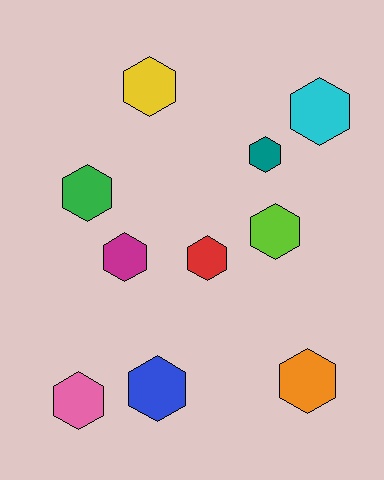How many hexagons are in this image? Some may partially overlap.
There are 10 hexagons.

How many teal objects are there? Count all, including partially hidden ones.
There is 1 teal object.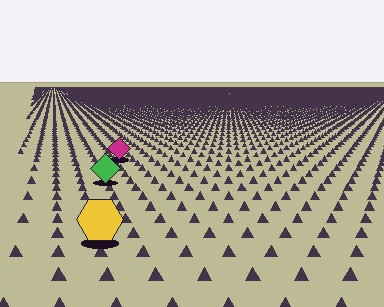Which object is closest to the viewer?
The yellow hexagon is closest. The texture marks near it are larger and more spread out.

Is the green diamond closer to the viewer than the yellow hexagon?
No. The yellow hexagon is closer — you can tell from the texture gradient: the ground texture is coarser near it.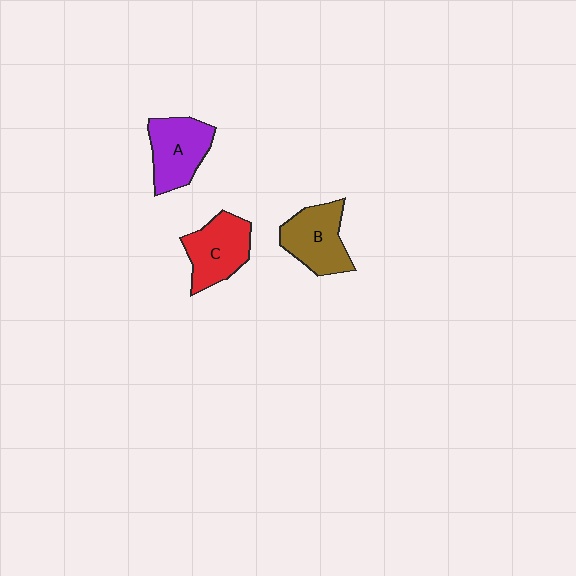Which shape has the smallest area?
Shape B (brown).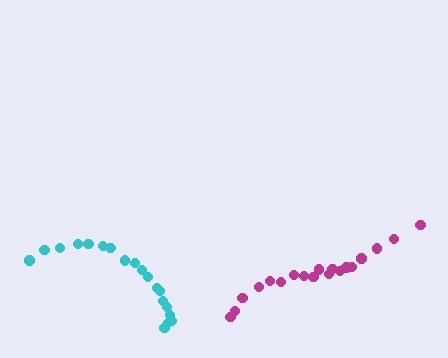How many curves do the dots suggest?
There are 2 distinct paths.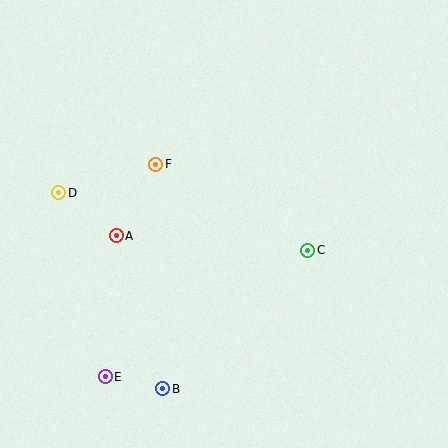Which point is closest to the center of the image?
Point C at (308, 250) is closest to the center.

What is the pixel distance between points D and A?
The distance between D and A is 72 pixels.